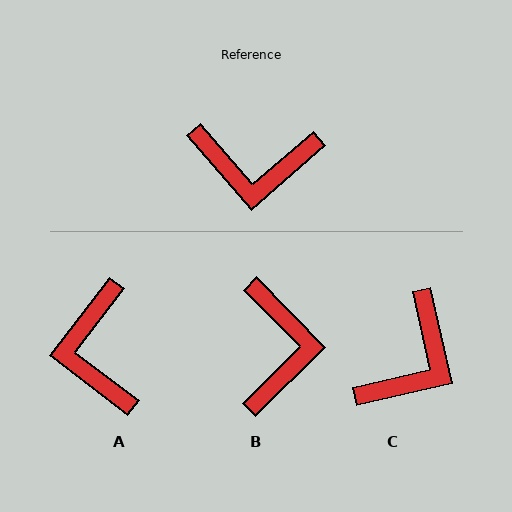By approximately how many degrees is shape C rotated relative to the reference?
Approximately 62 degrees counter-clockwise.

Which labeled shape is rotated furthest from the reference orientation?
B, about 94 degrees away.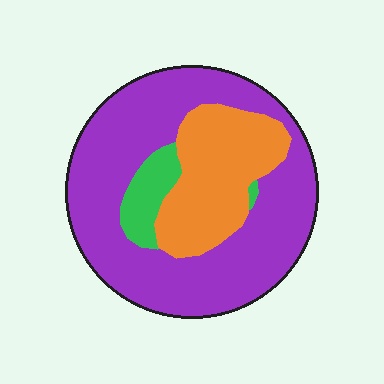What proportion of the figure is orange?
Orange takes up between a quarter and a half of the figure.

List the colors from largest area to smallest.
From largest to smallest: purple, orange, green.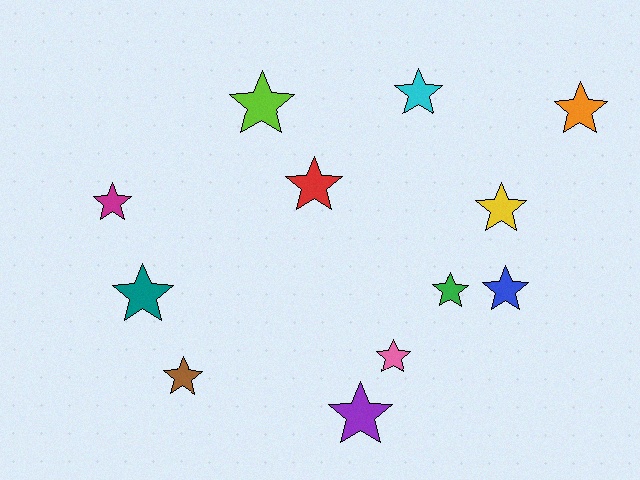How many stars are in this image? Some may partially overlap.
There are 12 stars.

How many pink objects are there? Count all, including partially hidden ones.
There is 1 pink object.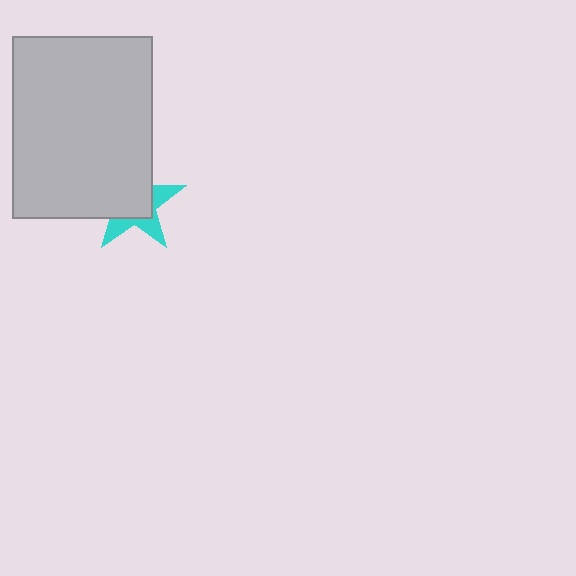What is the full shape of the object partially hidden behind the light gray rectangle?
The partially hidden object is a cyan star.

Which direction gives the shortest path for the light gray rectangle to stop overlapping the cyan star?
Moving toward the upper-left gives the shortest separation.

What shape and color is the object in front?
The object in front is a light gray rectangle.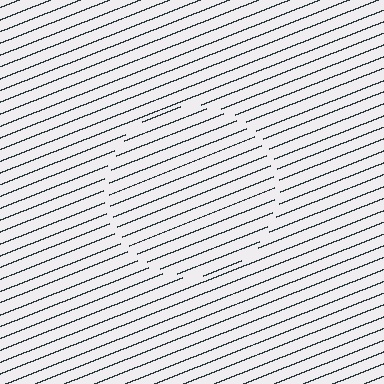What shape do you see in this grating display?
An illusory circle. The interior of the shape contains the same grating, shifted by half a period — the contour is defined by the phase discontinuity where line-ends from the inner and outer gratings abut.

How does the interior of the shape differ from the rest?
The interior of the shape contains the same grating, shifted by half a period — the contour is defined by the phase discontinuity where line-ends from the inner and outer gratings abut.